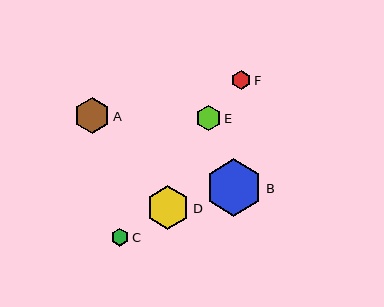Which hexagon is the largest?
Hexagon B is the largest with a size of approximately 57 pixels.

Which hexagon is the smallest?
Hexagon C is the smallest with a size of approximately 18 pixels.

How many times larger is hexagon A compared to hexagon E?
Hexagon A is approximately 1.4 times the size of hexagon E.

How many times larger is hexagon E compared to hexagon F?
Hexagon E is approximately 1.3 times the size of hexagon F.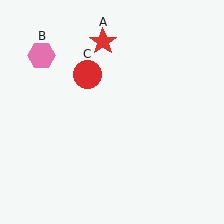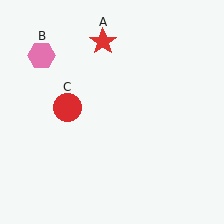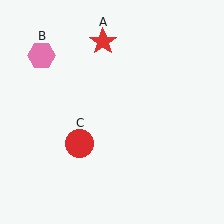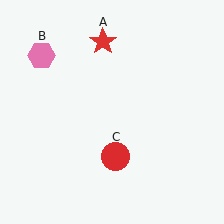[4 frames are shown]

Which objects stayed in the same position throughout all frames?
Red star (object A) and pink hexagon (object B) remained stationary.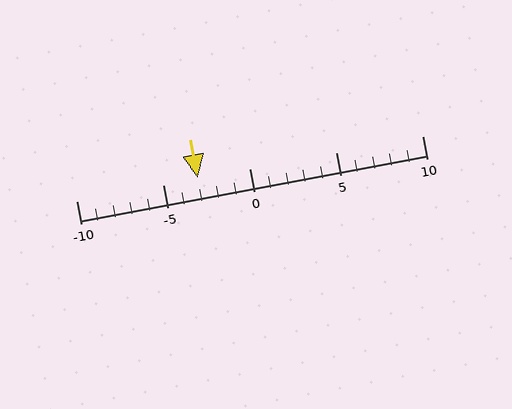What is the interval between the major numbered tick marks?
The major tick marks are spaced 5 units apart.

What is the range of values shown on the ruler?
The ruler shows values from -10 to 10.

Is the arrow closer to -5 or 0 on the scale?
The arrow is closer to -5.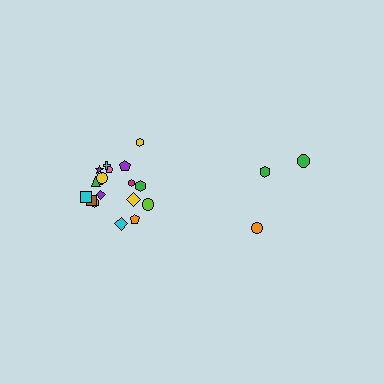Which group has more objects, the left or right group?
The left group.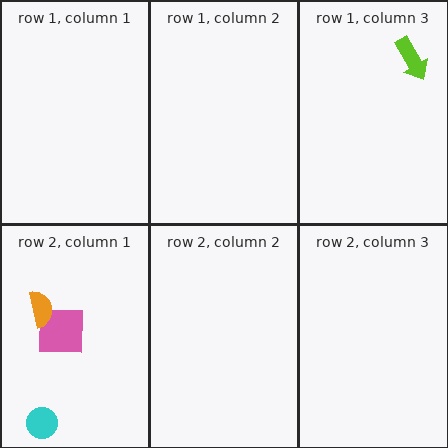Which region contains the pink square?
The row 2, column 1 region.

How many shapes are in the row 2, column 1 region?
3.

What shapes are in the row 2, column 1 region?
The pink square, the orange semicircle, the cyan circle.